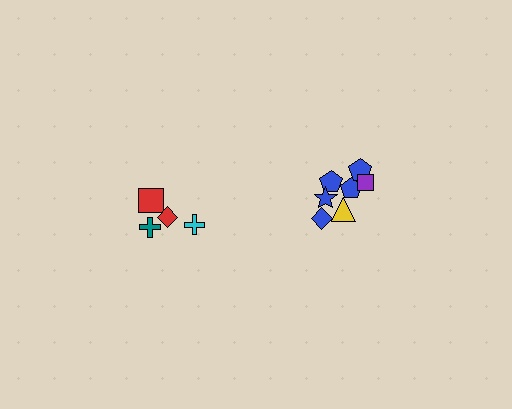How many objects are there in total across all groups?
There are 11 objects.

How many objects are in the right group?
There are 7 objects.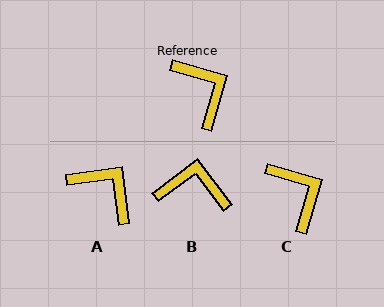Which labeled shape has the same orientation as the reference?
C.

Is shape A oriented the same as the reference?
No, it is off by about 24 degrees.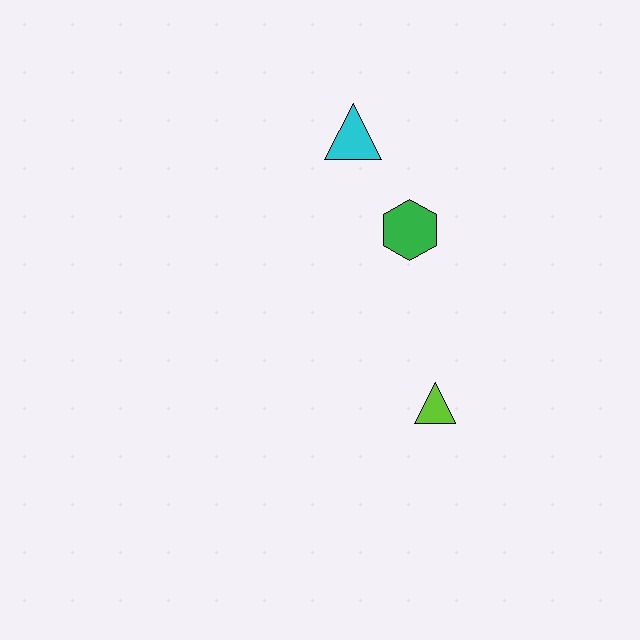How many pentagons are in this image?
There are no pentagons.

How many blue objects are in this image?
There are no blue objects.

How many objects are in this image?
There are 3 objects.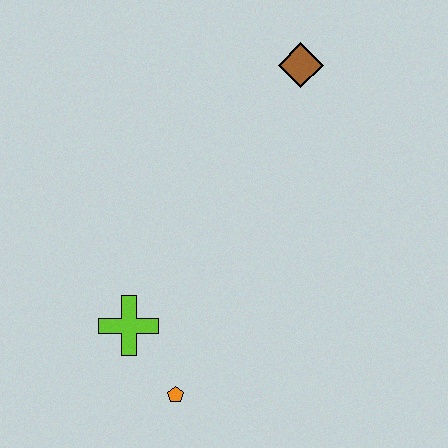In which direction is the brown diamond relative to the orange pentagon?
The brown diamond is above the orange pentagon.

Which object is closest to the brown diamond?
The lime cross is closest to the brown diamond.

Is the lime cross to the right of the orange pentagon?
No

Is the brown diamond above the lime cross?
Yes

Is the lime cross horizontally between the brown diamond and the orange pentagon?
No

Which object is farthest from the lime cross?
The brown diamond is farthest from the lime cross.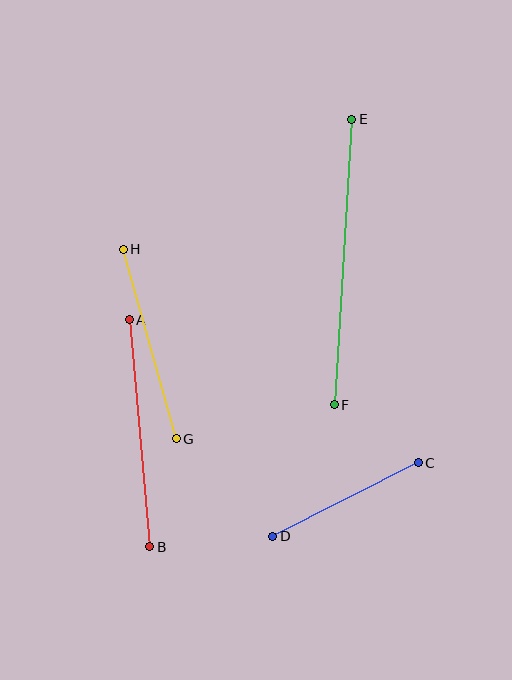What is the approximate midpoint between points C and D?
The midpoint is at approximately (345, 499) pixels.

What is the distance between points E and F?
The distance is approximately 286 pixels.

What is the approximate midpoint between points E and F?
The midpoint is at approximately (343, 262) pixels.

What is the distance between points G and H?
The distance is approximately 197 pixels.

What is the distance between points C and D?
The distance is approximately 163 pixels.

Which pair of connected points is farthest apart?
Points E and F are farthest apart.